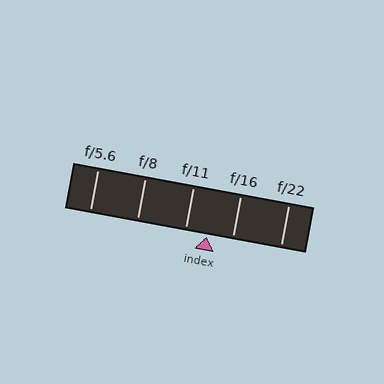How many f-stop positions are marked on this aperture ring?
There are 5 f-stop positions marked.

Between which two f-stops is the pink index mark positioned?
The index mark is between f/11 and f/16.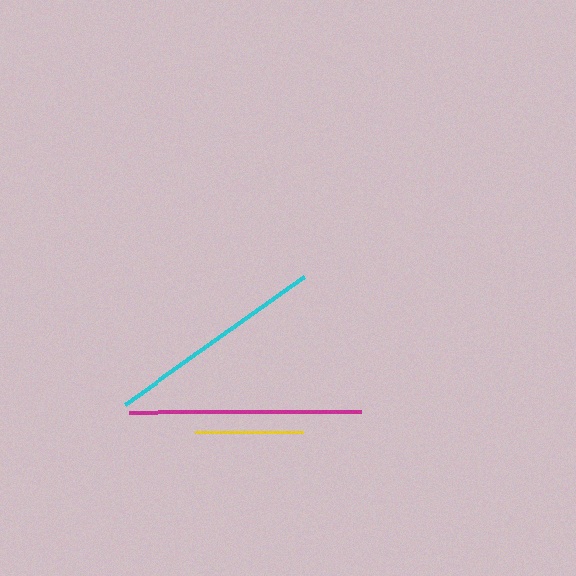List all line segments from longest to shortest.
From longest to shortest: magenta, cyan, yellow.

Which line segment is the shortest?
The yellow line is the shortest at approximately 108 pixels.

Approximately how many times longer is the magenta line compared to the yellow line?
The magenta line is approximately 2.1 times the length of the yellow line.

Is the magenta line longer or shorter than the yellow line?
The magenta line is longer than the yellow line.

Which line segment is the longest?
The magenta line is the longest at approximately 232 pixels.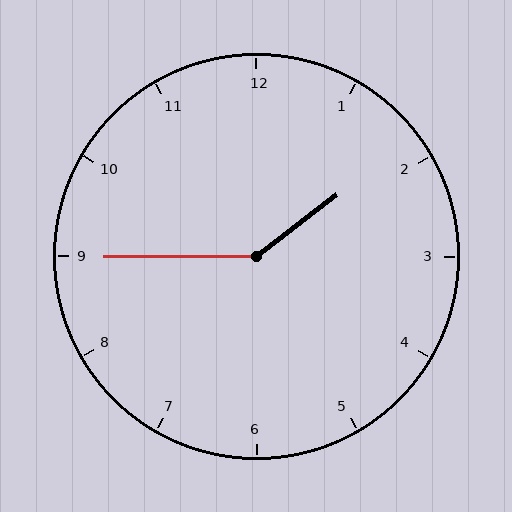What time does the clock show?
1:45.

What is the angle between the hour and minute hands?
Approximately 142 degrees.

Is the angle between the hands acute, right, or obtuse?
It is obtuse.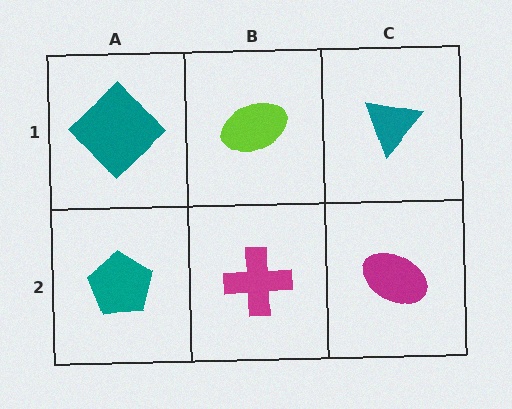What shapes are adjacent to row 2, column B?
A lime ellipse (row 1, column B), a teal pentagon (row 2, column A), a magenta ellipse (row 2, column C).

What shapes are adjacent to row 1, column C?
A magenta ellipse (row 2, column C), a lime ellipse (row 1, column B).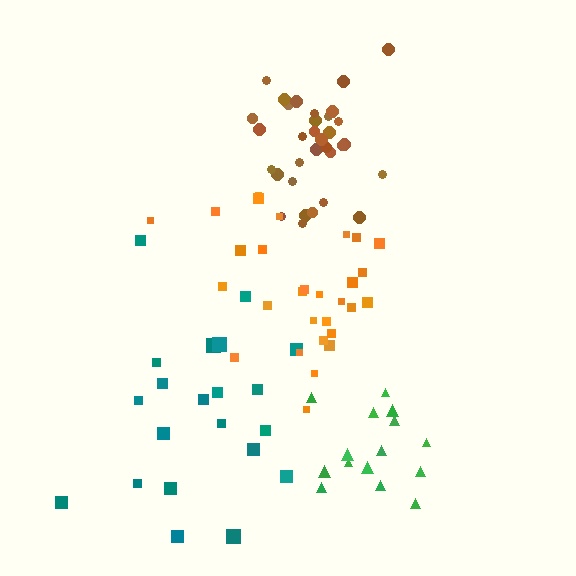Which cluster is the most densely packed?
Brown.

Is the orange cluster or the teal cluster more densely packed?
Orange.